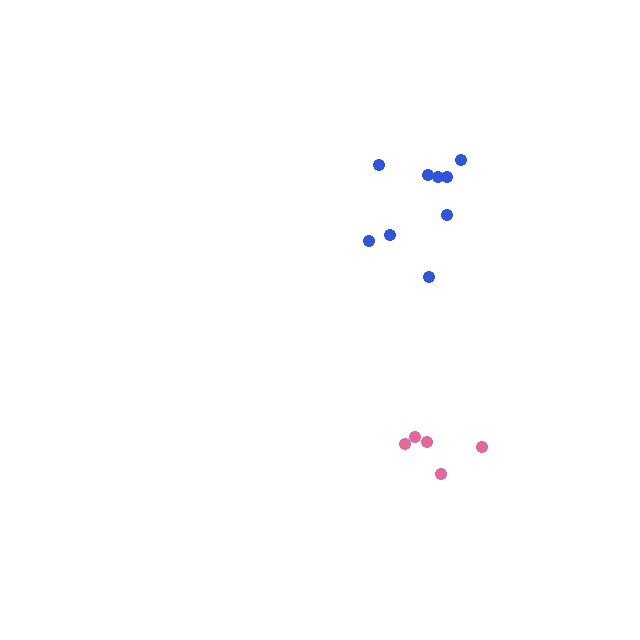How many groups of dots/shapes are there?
There are 2 groups.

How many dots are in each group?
Group 1: 5 dots, Group 2: 9 dots (14 total).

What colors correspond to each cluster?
The clusters are colored: pink, blue.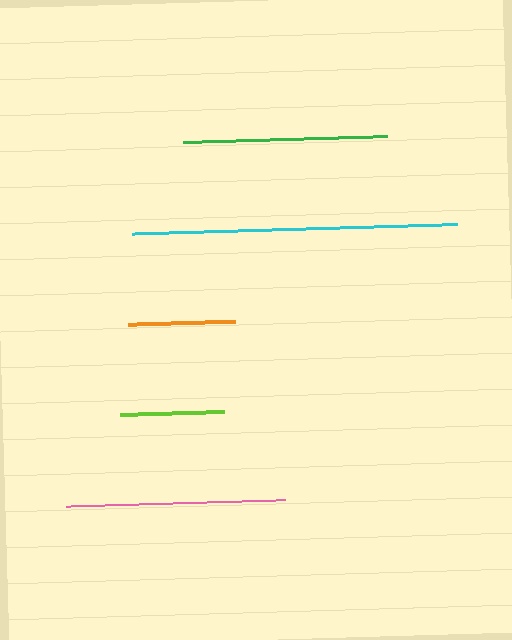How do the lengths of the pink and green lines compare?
The pink and green lines are approximately the same length.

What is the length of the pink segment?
The pink segment is approximately 219 pixels long.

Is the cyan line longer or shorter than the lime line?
The cyan line is longer than the lime line.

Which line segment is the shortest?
The lime line is the shortest at approximately 104 pixels.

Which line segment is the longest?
The cyan line is the longest at approximately 325 pixels.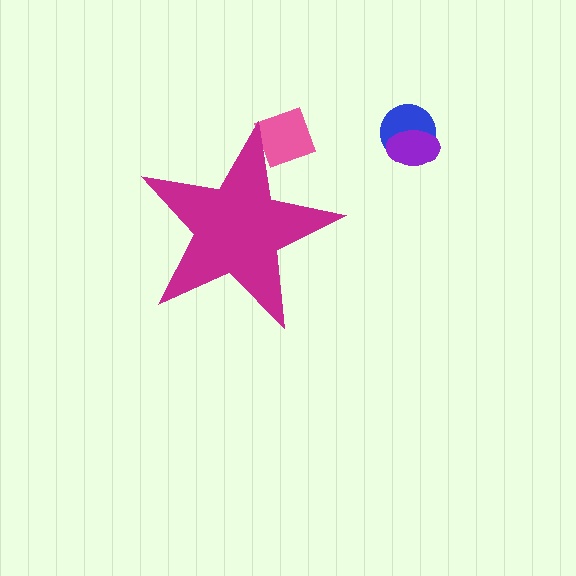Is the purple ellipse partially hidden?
No, the purple ellipse is fully visible.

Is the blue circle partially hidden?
No, the blue circle is fully visible.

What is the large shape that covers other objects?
A magenta star.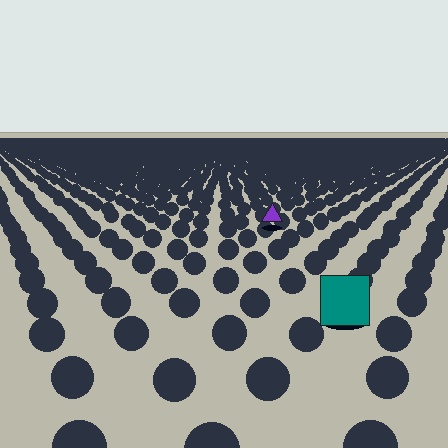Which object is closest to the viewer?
The teal square is closest. The texture marks near it are larger and more spread out.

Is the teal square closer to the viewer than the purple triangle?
Yes. The teal square is closer — you can tell from the texture gradient: the ground texture is coarser near it.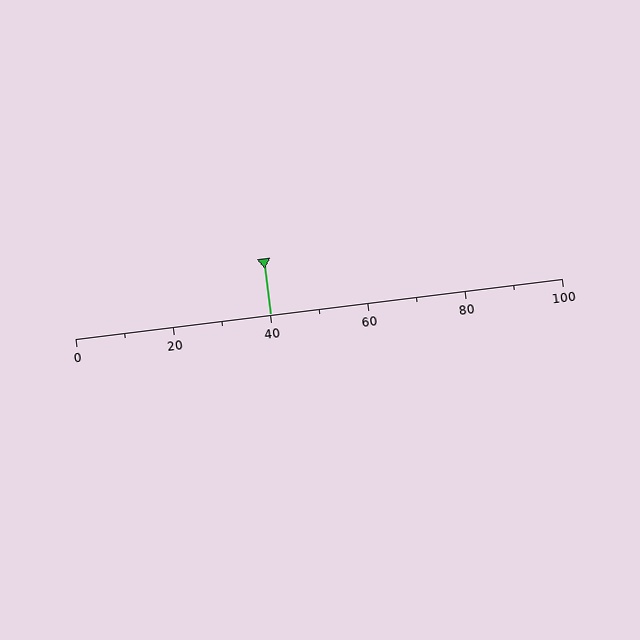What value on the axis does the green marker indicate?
The marker indicates approximately 40.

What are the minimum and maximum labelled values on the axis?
The axis runs from 0 to 100.